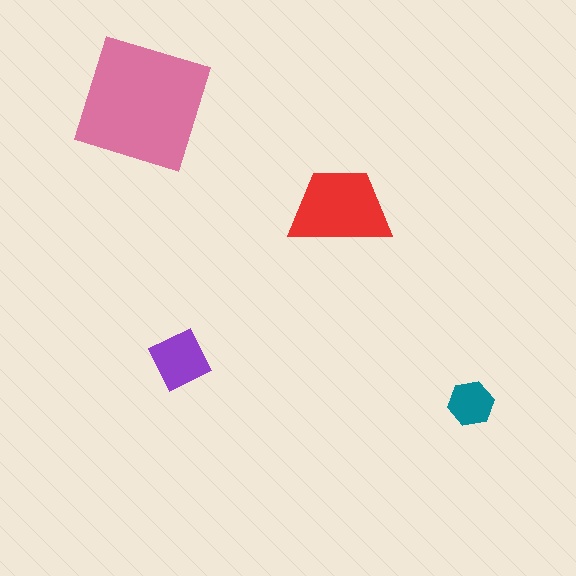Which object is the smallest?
The teal hexagon.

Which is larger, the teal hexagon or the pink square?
The pink square.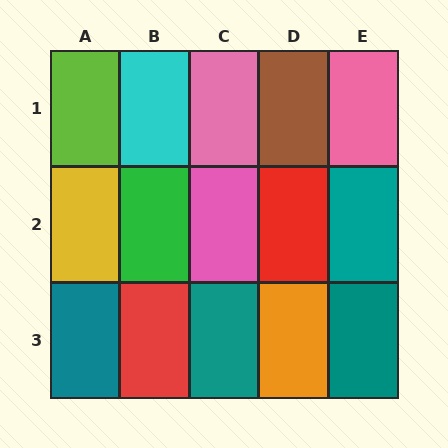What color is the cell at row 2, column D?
Red.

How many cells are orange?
1 cell is orange.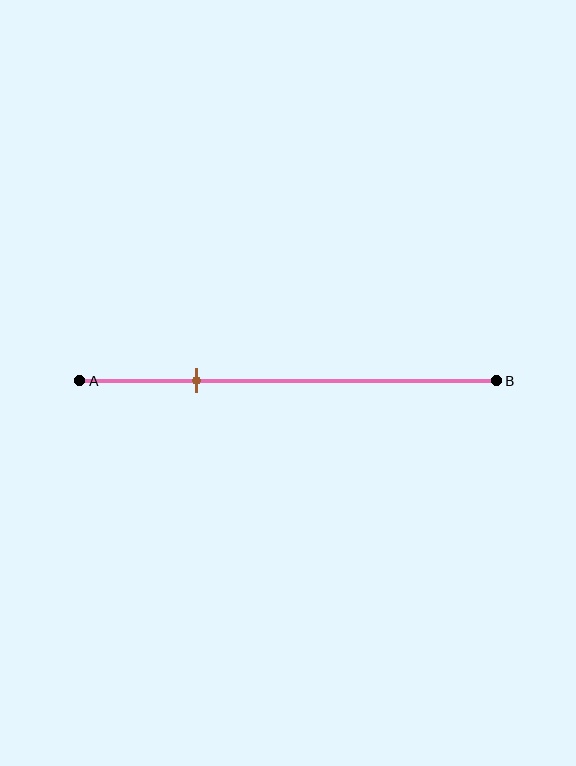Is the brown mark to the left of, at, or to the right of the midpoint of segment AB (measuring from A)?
The brown mark is to the left of the midpoint of segment AB.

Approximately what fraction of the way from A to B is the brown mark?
The brown mark is approximately 30% of the way from A to B.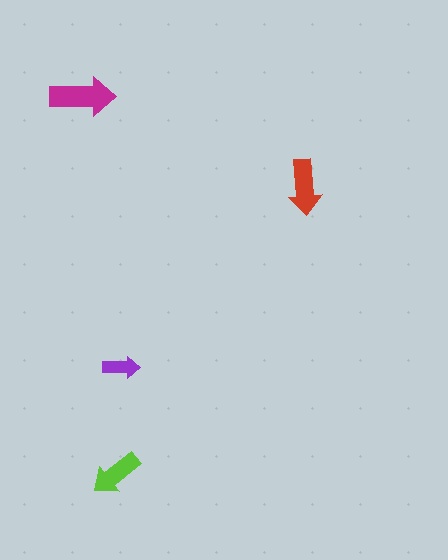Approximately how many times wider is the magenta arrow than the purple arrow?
About 2 times wider.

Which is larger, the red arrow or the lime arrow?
The red one.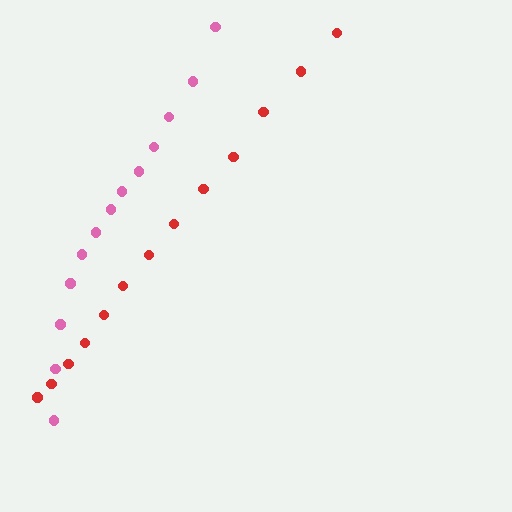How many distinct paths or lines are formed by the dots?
There are 2 distinct paths.